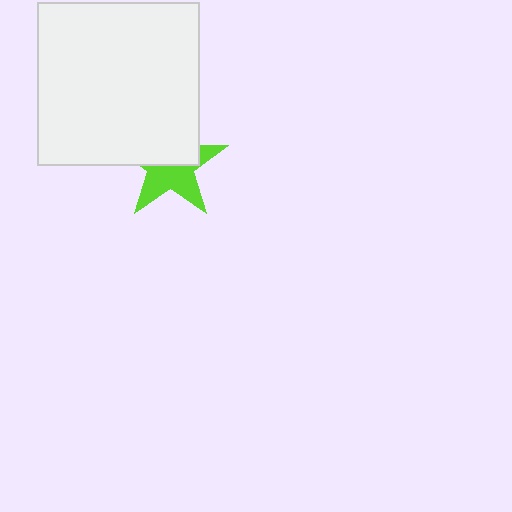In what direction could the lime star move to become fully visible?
The lime star could move down. That would shift it out from behind the white square entirely.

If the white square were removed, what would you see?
You would see the complete lime star.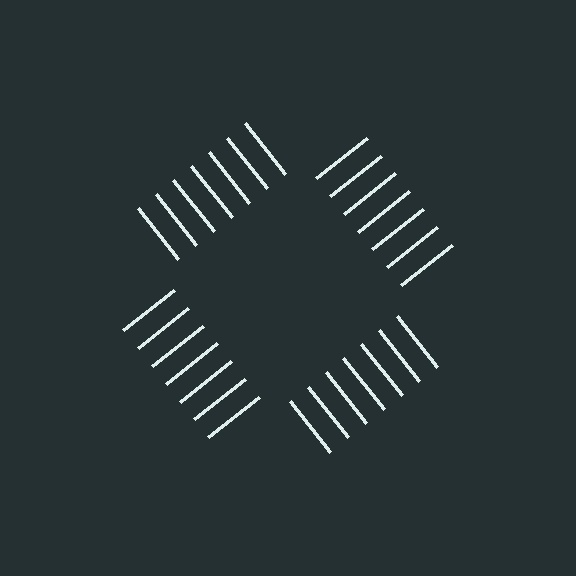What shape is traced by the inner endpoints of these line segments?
An illusory square — the line segments terminate on its edges but no continuous stroke is drawn.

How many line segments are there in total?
28 — 7 along each of the 4 edges.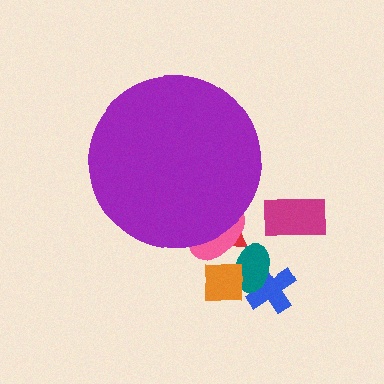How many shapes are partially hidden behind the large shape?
2 shapes are partially hidden.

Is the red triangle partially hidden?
Yes, the red triangle is partially hidden behind the purple circle.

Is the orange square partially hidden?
No, the orange square is fully visible.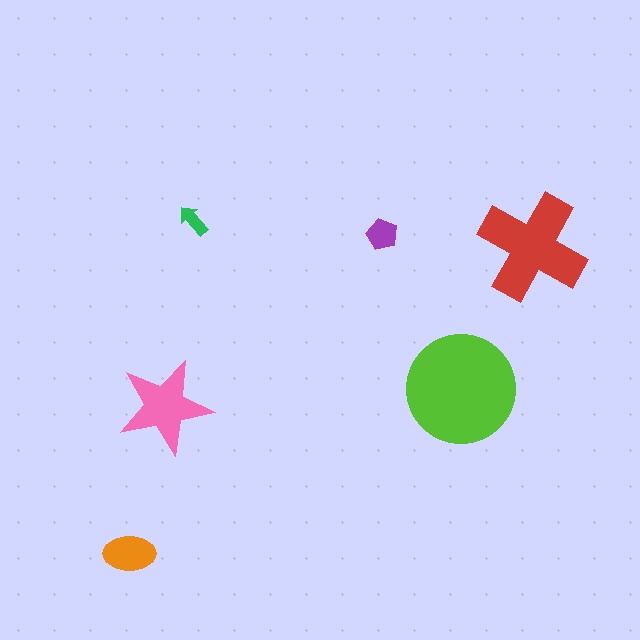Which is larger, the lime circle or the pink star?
The lime circle.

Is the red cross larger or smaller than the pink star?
Larger.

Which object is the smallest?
The green arrow.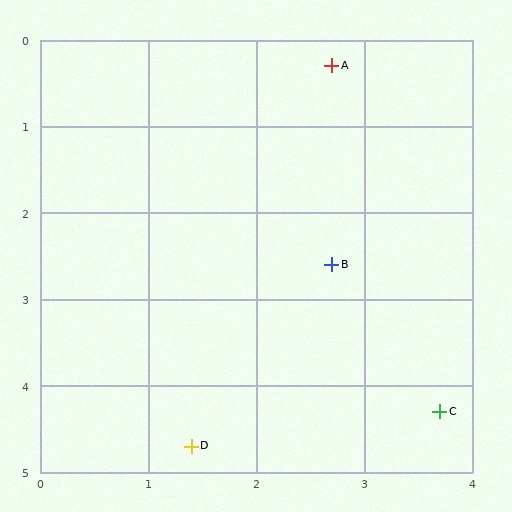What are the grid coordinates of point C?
Point C is at approximately (3.7, 4.3).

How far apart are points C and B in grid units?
Points C and B are about 2.0 grid units apart.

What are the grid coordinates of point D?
Point D is at approximately (1.4, 4.7).